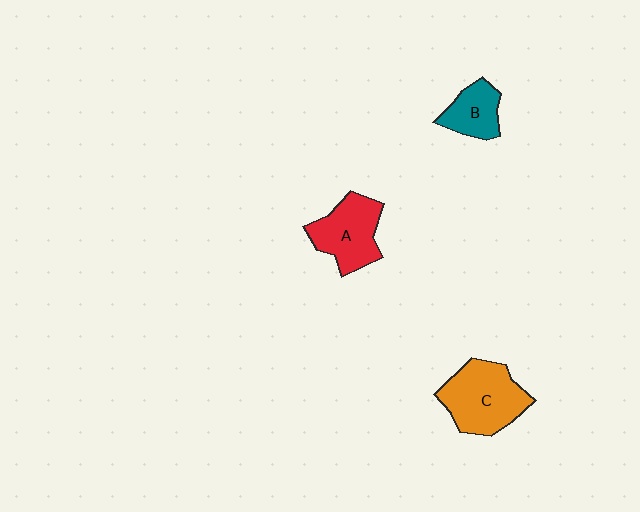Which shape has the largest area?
Shape C (orange).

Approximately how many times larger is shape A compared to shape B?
Approximately 1.6 times.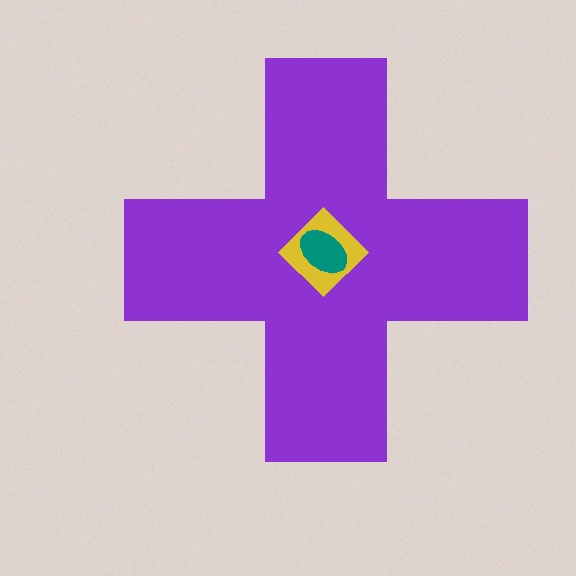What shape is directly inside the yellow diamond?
The teal ellipse.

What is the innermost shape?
The teal ellipse.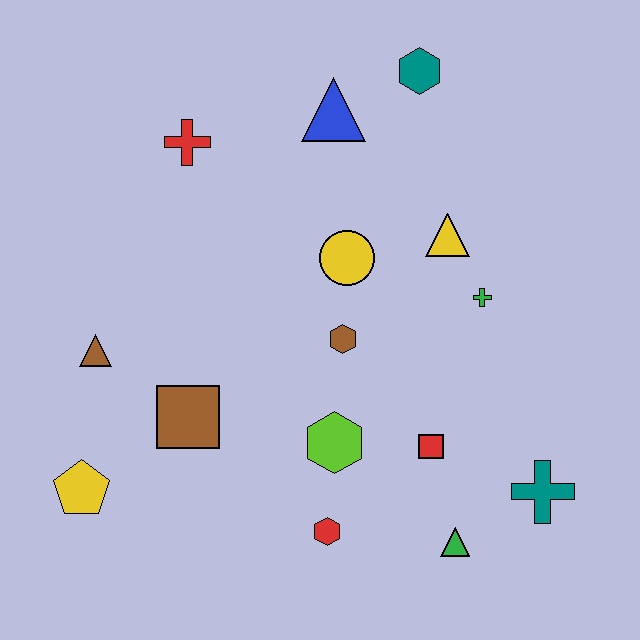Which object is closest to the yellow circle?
The brown hexagon is closest to the yellow circle.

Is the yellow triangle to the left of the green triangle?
Yes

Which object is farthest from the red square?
The red cross is farthest from the red square.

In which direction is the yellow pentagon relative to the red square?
The yellow pentagon is to the left of the red square.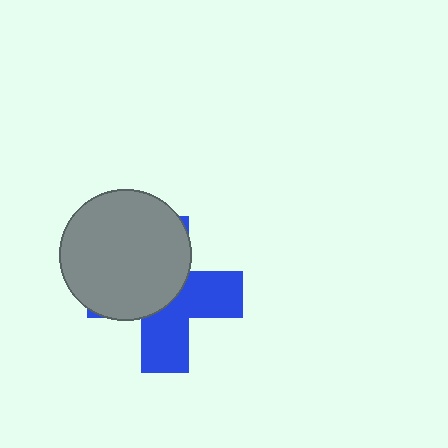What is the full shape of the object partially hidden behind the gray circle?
The partially hidden object is a blue cross.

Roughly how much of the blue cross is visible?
About half of it is visible (roughly 48%).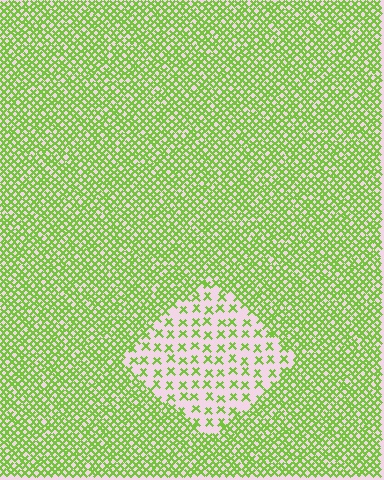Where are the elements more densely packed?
The elements are more densely packed outside the diamond boundary.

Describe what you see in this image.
The image contains small lime elements arranged at two different densities. A diamond-shaped region is visible where the elements are less densely packed than the surrounding area.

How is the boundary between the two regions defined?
The boundary is defined by a change in element density (approximately 3.0x ratio). All elements are the same color, size, and shape.